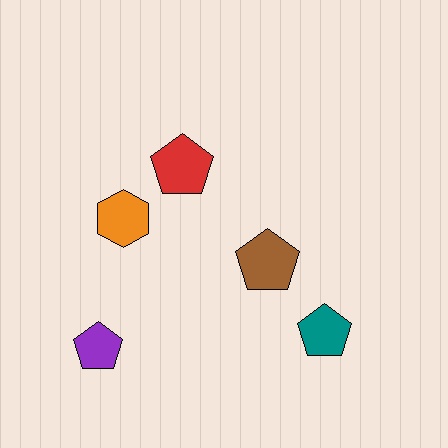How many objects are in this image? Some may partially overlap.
There are 5 objects.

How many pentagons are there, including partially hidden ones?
There are 4 pentagons.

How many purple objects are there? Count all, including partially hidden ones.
There is 1 purple object.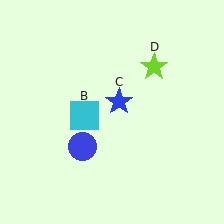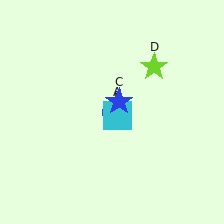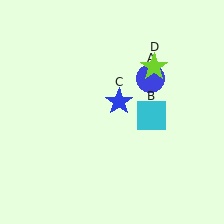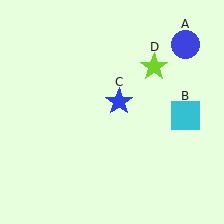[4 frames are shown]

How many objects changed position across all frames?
2 objects changed position: blue circle (object A), cyan square (object B).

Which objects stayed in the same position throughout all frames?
Blue star (object C) and lime star (object D) remained stationary.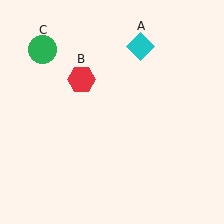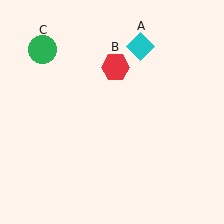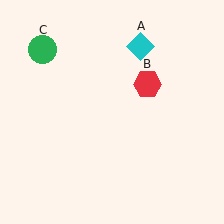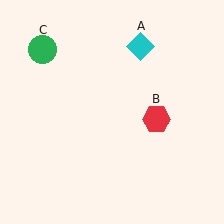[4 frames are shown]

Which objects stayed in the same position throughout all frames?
Cyan diamond (object A) and green circle (object C) remained stationary.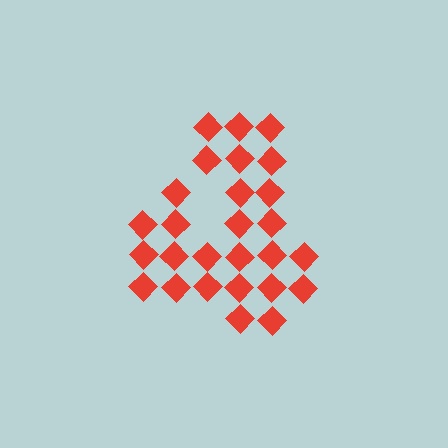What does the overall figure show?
The overall figure shows the digit 4.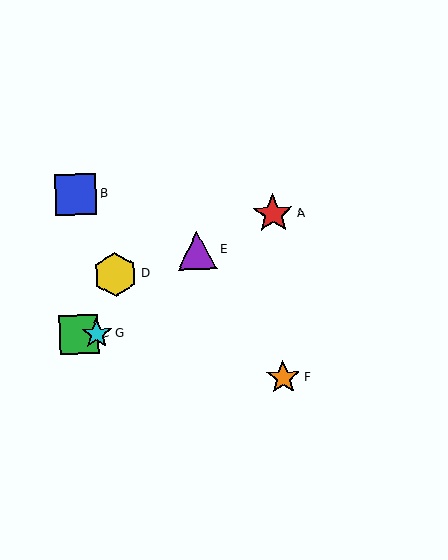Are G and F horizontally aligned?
No, G is at y≈334 and F is at y≈378.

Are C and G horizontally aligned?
Yes, both are at y≈334.